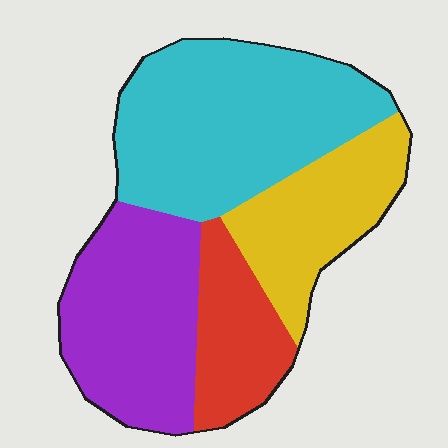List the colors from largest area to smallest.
From largest to smallest: cyan, purple, yellow, red.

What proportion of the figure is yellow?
Yellow takes up less than a quarter of the figure.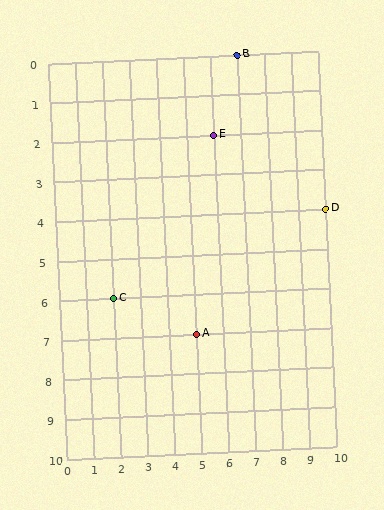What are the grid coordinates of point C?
Point C is at grid coordinates (2, 6).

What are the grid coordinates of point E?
Point E is at grid coordinates (6, 2).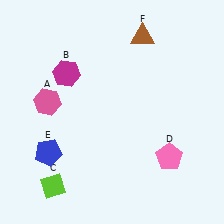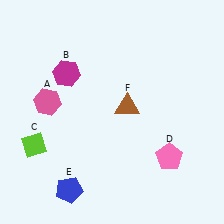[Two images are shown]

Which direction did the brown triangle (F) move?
The brown triangle (F) moved down.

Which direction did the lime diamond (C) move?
The lime diamond (C) moved up.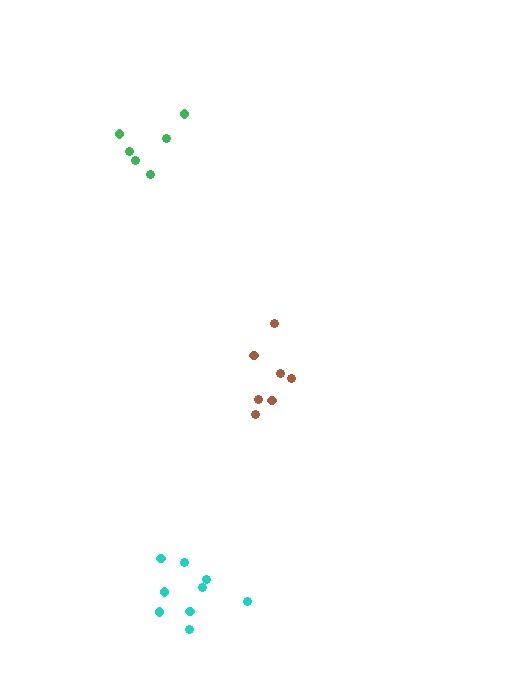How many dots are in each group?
Group 1: 7 dots, Group 2: 6 dots, Group 3: 9 dots (22 total).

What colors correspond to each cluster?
The clusters are colored: brown, green, cyan.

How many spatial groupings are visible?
There are 3 spatial groupings.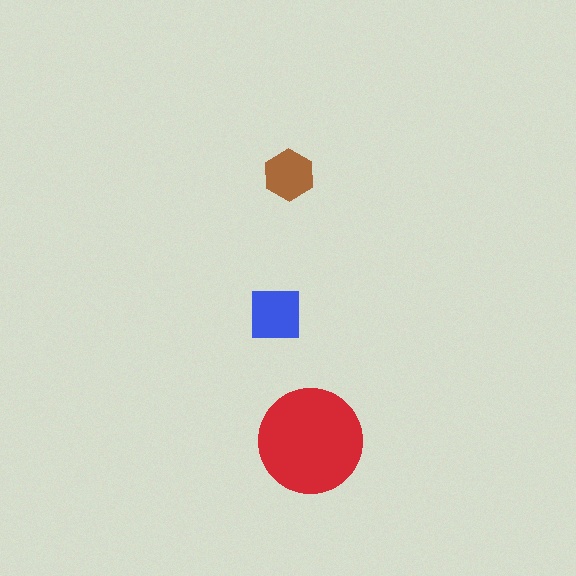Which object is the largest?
The red circle.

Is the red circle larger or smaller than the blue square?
Larger.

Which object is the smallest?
The brown hexagon.